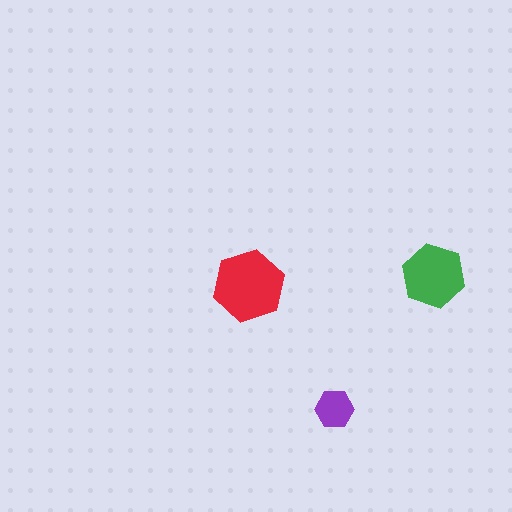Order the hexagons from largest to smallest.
the red one, the green one, the purple one.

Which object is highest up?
The green hexagon is topmost.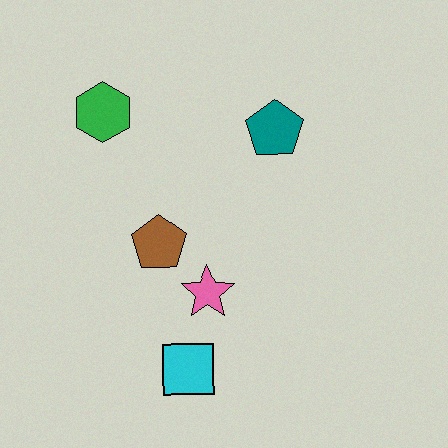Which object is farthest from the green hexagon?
The cyan square is farthest from the green hexagon.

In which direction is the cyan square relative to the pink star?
The cyan square is below the pink star.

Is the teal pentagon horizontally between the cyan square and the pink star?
No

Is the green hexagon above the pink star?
Yes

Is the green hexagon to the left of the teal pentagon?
Yes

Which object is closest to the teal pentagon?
The brown pentagon is closest to the teal pentagon.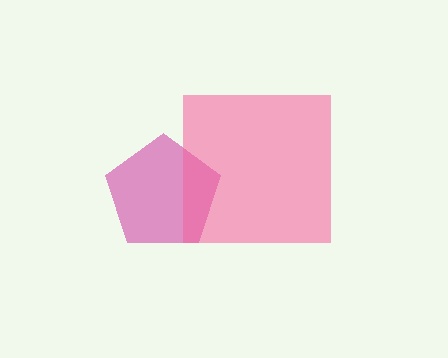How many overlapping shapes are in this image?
There are 2 overlapping shapes in the image.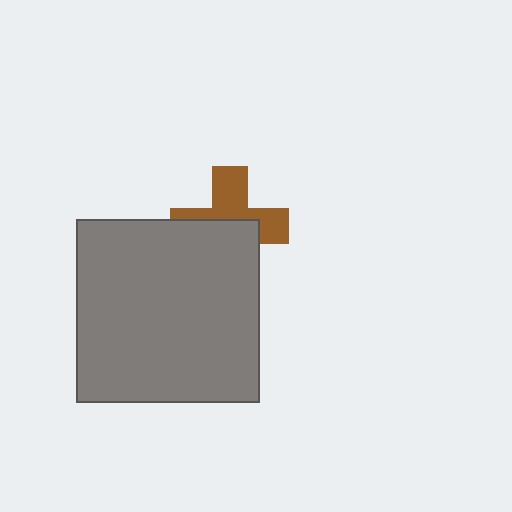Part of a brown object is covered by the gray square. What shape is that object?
It is a cross.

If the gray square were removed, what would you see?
You would see the complete brown cross.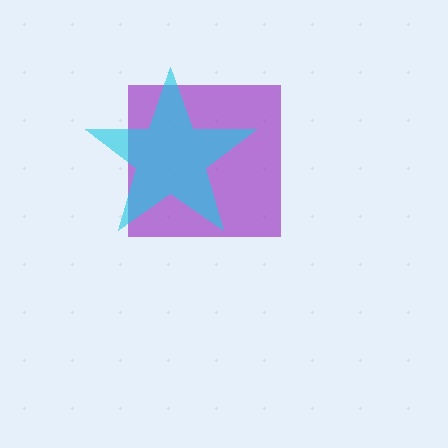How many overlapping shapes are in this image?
There are 2 overlapping shapes in the image.